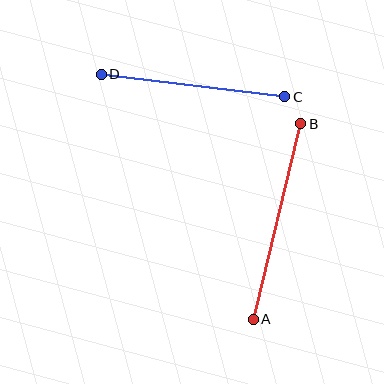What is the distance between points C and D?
The distance is approximately 185 pixels.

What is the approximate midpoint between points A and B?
The midpoint is at approximately (277, 221) pixels.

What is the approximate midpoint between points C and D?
The midpoint is at approximately (193, 85) pixels.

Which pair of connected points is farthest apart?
Points A and B are farthest apart.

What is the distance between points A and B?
The distance is approximately 201 pixels.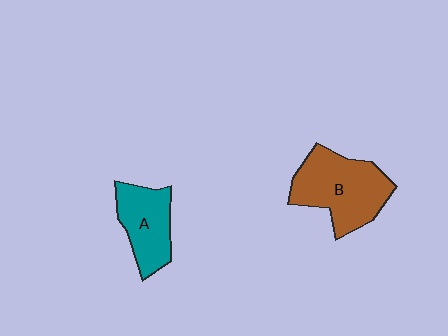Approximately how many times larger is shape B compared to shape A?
Approximately 1.5 times.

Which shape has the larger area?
Shape B (brown).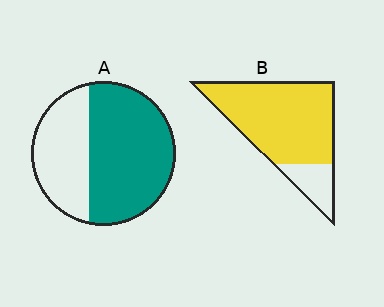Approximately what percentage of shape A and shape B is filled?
A is approximately 65% and B is approximately 80%.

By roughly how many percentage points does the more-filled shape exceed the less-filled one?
By roughly 20 percentage points (B over A).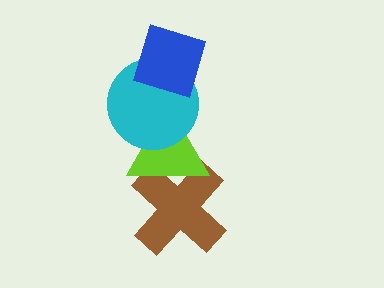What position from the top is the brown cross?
The brown cross is 4th from the top.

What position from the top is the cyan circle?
The cyan circle is 2nd from the top.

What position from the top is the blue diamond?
The blue diamond is 1st from the top.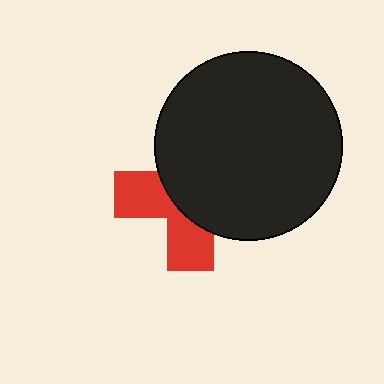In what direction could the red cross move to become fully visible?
The red cross could move toward the lower-left. That would shift it out from behind the black circle entirely.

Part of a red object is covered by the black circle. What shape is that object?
It is a cross.